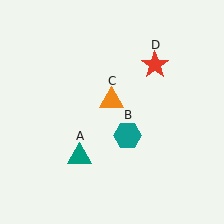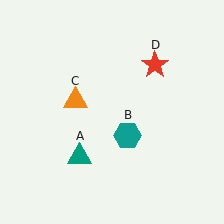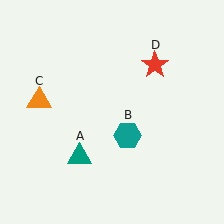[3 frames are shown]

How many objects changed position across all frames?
1 object changed position: orange triangle (object C).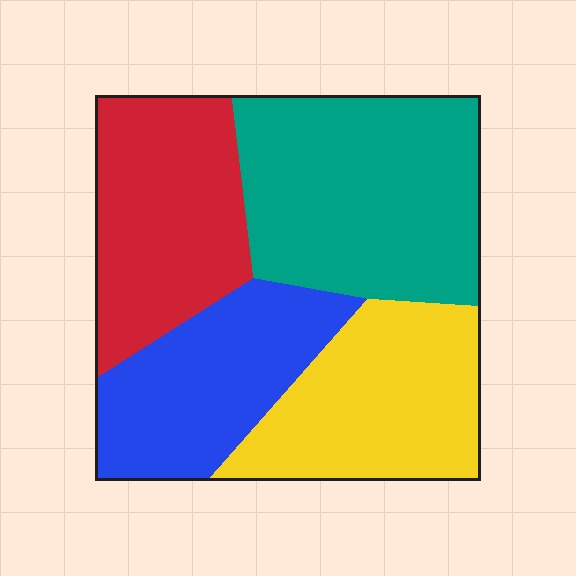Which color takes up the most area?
Teal, at roughly 30%.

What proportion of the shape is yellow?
Yellow takes up less than a quarter of the shape.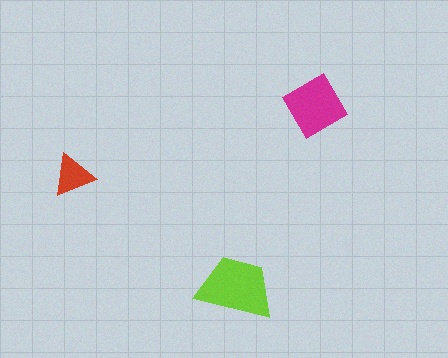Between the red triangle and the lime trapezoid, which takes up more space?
The lime trapezoid.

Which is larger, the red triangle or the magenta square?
The magenta square.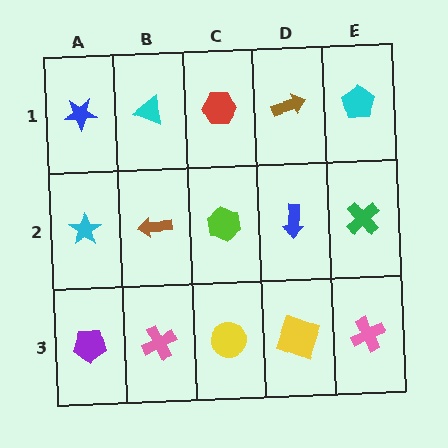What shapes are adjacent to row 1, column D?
A blue arrow (row 2, column D), a red hexagon (row 1, column C), a cyan pentagon (row 1, column E).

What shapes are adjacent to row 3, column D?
A blue arrow (row 2, column D), a yellow circle (row 3, column C), a pink cross (row 3, column E).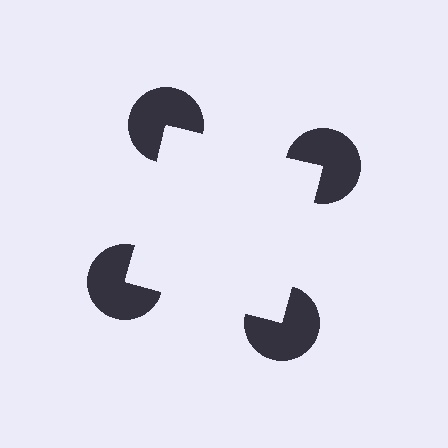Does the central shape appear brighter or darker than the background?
It typically appears slightly brighter than the background, even though no actual brightness change is drawn.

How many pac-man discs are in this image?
There are 4 — one at each vertex of the illusory square.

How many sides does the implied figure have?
4 sides.